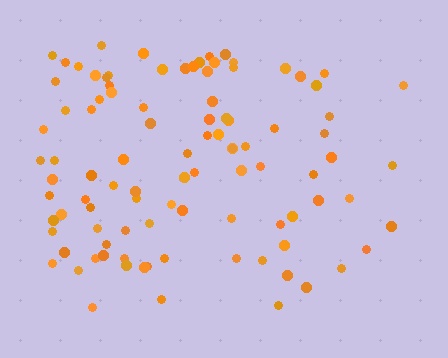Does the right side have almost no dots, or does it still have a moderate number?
Still a moderate number, just noticeably fewer than the left.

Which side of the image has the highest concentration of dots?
The left.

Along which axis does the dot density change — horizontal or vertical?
Horizontal.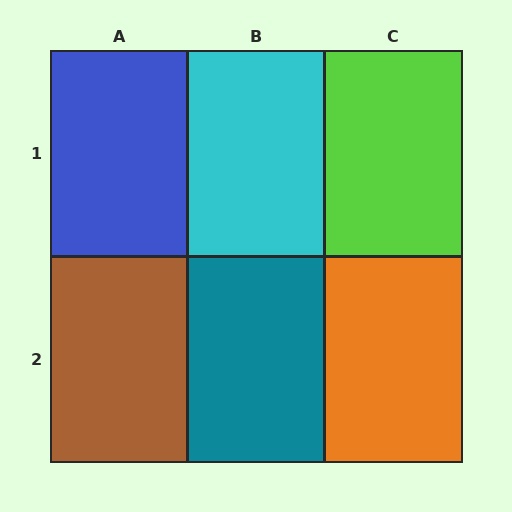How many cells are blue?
1 cell is blue.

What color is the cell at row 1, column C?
Lime.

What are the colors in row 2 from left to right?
Brown, teal, orange.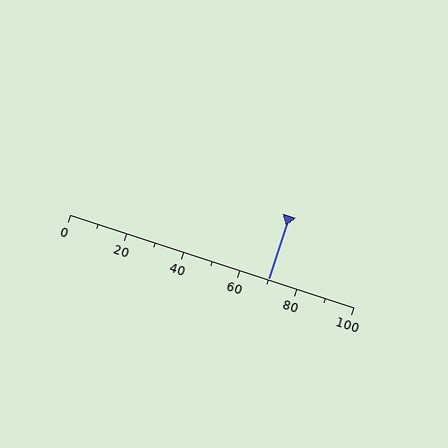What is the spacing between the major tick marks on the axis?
The major ticks are spaced 20 apart.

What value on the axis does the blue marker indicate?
The marker indicates approximately 70.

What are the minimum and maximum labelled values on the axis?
The axis runs from 0 to 100.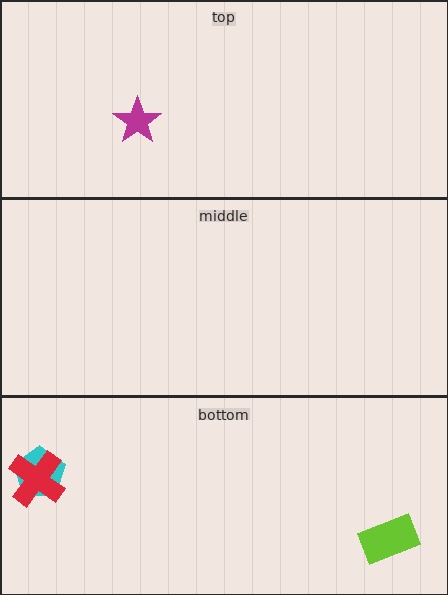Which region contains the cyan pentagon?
The bottom region.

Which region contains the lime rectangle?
The bottom region.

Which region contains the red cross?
The bottom region.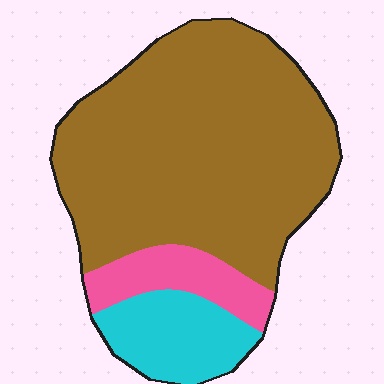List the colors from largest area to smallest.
From largest to smallest: brown, cyan, pink.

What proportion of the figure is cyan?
Cyan covers about 15% of the figure.